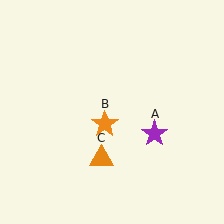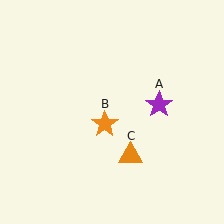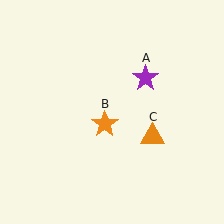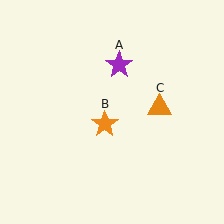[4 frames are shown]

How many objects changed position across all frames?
2 objects changed position: purple star (object A), orange triangle (object C).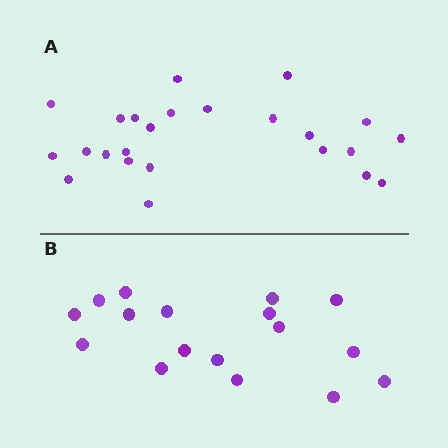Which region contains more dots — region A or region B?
Region A (the top region) has more dots.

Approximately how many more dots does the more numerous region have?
Region A has roughly 8 or so more dots than region B.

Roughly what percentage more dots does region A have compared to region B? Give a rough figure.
About 40% more.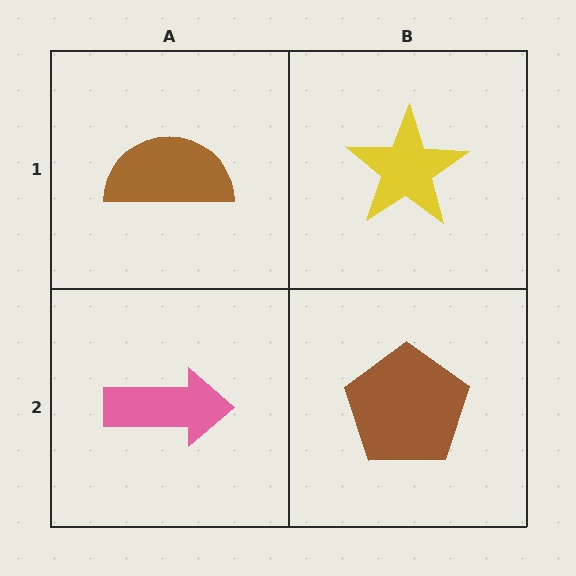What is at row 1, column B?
A yellow star.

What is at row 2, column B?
A brown pentagon.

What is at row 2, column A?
A pink arrow.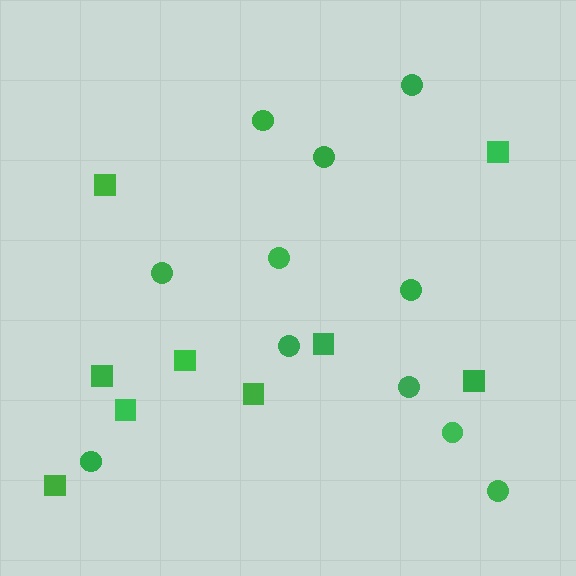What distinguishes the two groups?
There are 2 groups: one group of circles (11) and one group of squares (9).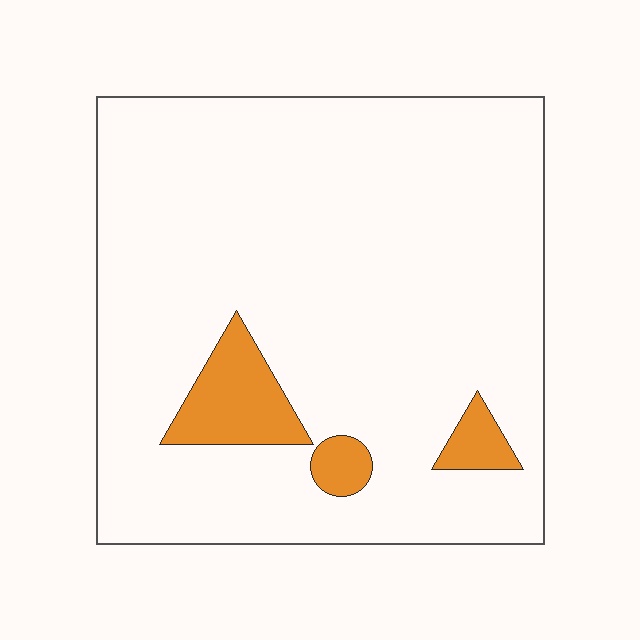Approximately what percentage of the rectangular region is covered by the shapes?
Approximately 10%.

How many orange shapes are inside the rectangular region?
3.